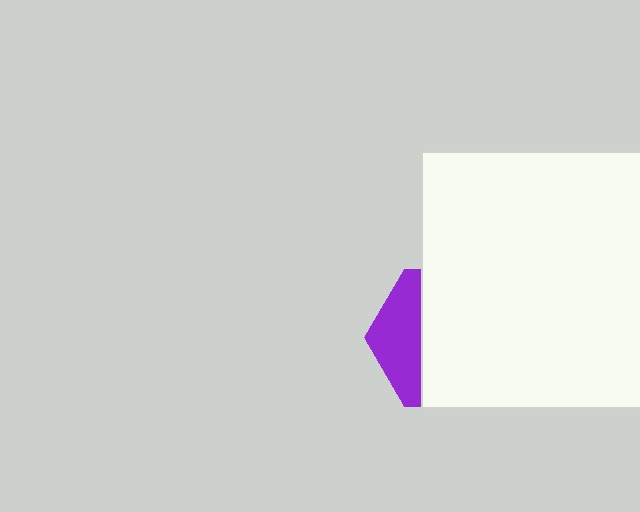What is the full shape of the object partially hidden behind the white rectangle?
The partially hidden object is a purple hexagon.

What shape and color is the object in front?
The object in front is a white rectangle.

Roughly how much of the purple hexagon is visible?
A small part of it is visible (roughly 31%).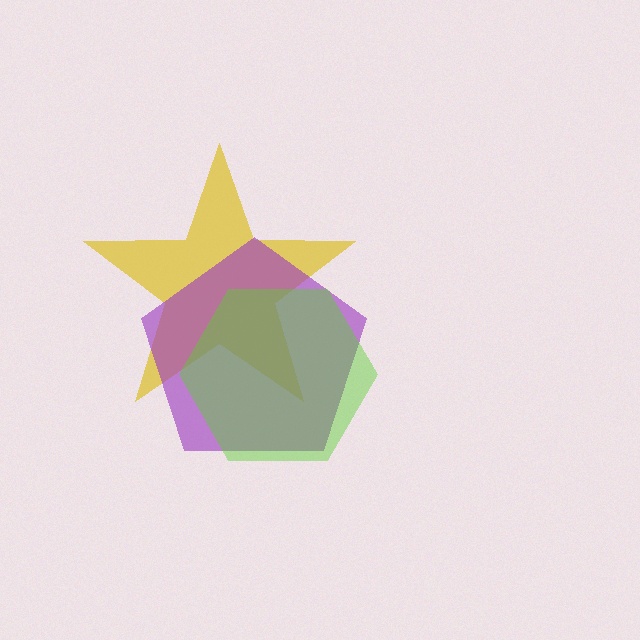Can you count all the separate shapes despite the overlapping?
Yes, there are 3 separate shapes.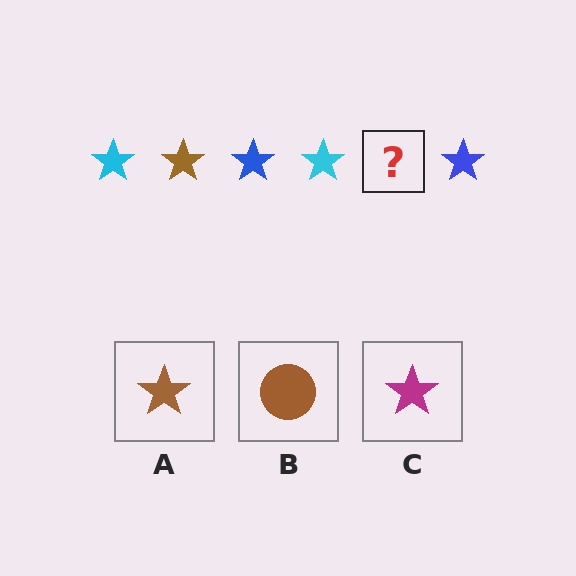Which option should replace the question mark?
Option A.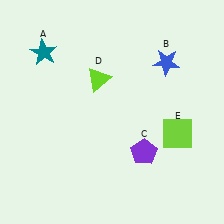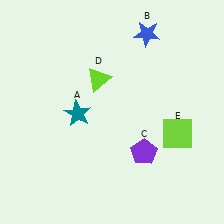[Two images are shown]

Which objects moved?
The objects that moved are: the teal star (A), the blue star (B).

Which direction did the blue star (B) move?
The blue star (B) moved up.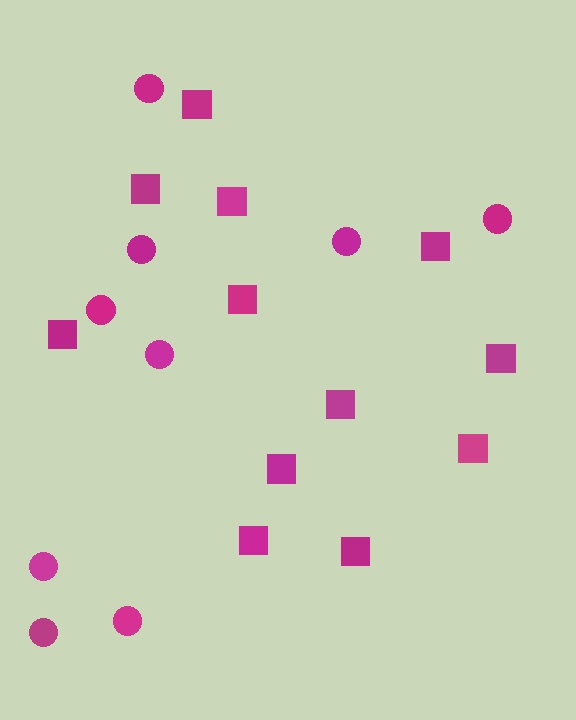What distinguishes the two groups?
There are 2 groups: one group of squares (12) and one group of circles (9).